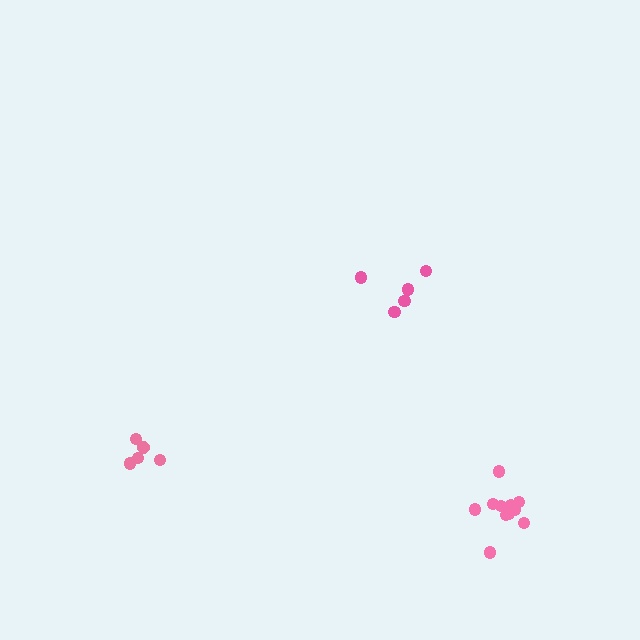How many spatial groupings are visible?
There are 3 spatial groupings.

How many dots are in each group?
Group 1: 11 dots, Group 2: 5 dots, Group 3: 5 dots (21 total).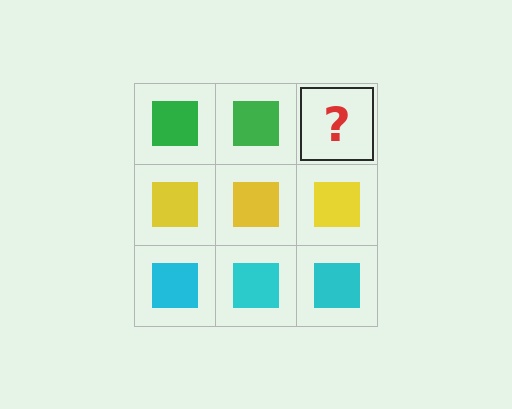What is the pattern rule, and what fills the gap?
The rule is that each row has a consistent color. The gap should be filled with a green square.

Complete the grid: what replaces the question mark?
The question mark should be replaced with a green square.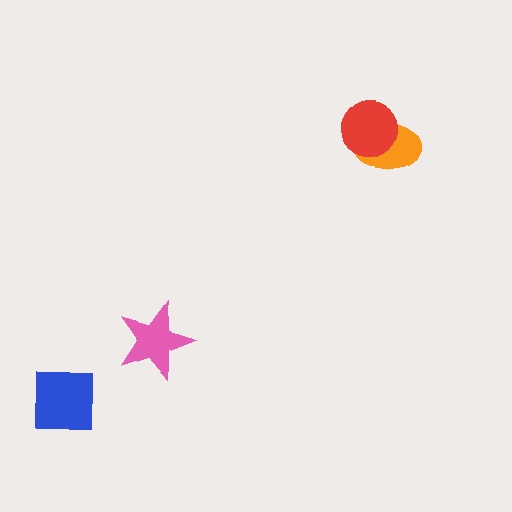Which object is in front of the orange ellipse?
The red circle is in front of the orange ellipse.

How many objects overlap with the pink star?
0 objects overlap with the pink star.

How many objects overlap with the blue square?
0 objects overlap with the blue square.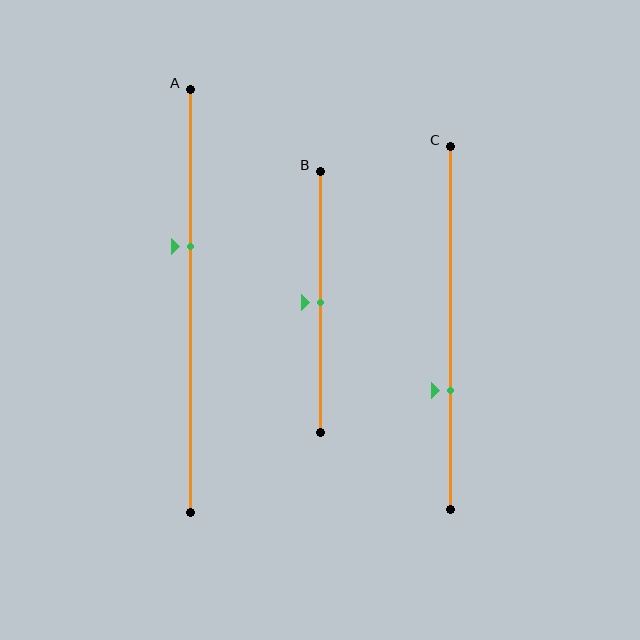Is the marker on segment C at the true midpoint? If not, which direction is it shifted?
No, the marker on segment C is shifted downward by about 17% of the segment length.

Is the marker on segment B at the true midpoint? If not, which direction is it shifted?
Yes, the marker on segment B is at the true midpoint.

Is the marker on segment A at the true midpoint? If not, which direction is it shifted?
No, the marker on segment A is shifted upward by about 13% of the segment length.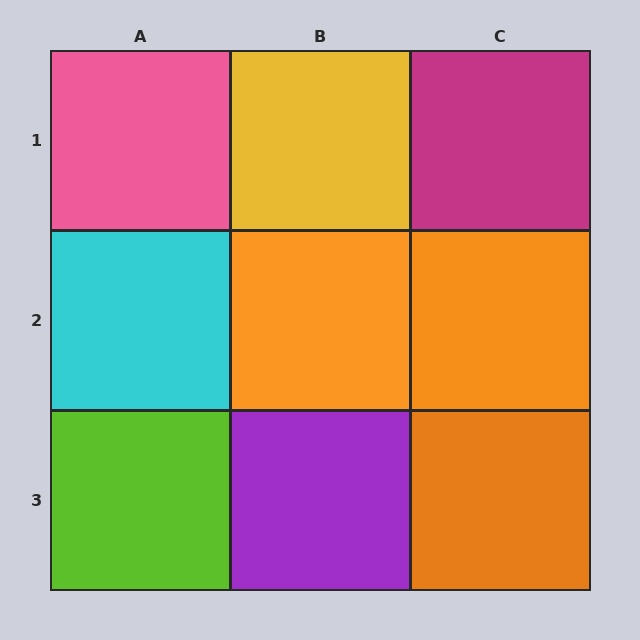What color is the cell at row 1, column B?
Yellow.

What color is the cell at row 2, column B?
Orange.